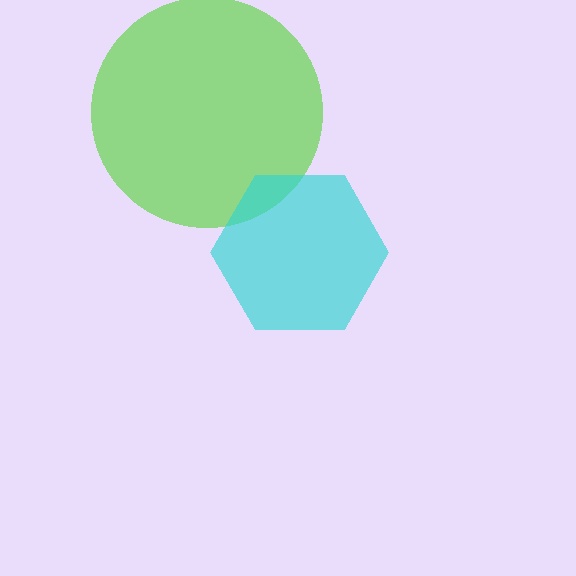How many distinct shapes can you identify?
There are 2 distinct shapes: a lime circle, a cyan hexagon.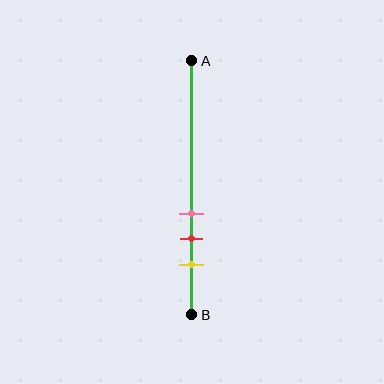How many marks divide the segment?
There are 3 marks dividing the segment.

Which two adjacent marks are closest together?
The pink and red marks are the closest adjacent pair.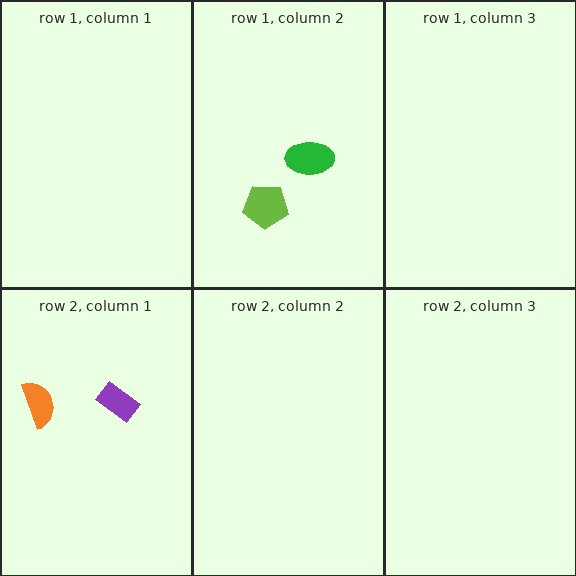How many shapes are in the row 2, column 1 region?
2.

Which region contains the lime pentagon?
The row 1, column 2 region.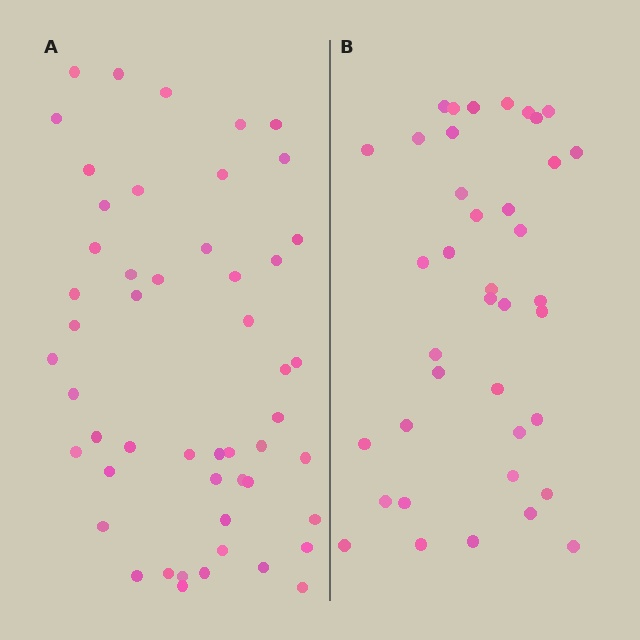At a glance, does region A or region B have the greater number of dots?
Region A (the left region) has more dots.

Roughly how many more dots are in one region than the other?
Region A has roughly 12 or so more dots than region B.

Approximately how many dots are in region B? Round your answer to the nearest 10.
About 40 dots. (The exact count is 39, which rounds to 40.)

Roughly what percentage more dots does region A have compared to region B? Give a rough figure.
About 30% more.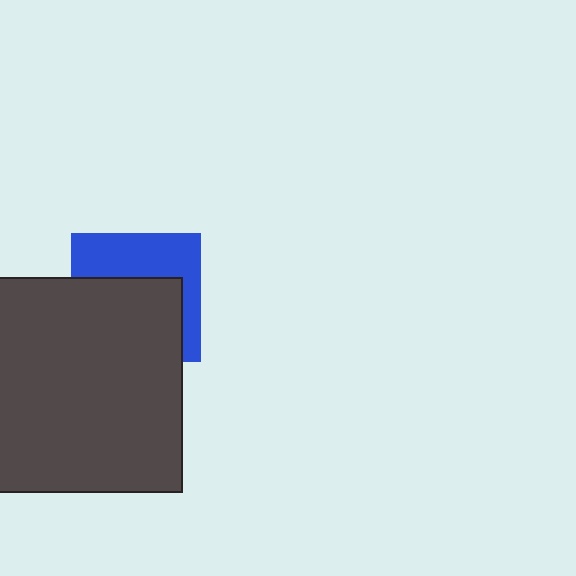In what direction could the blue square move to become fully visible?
The blue square could move up. That would shift it out from behind the dark gray rectangle entirely.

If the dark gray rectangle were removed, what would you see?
You would see the complete blue square.